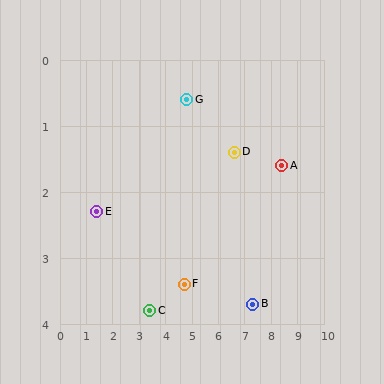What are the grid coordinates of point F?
Point F is at approximately (4.7, 3.4).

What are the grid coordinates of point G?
Point G is at approximately (4.8, 0.6).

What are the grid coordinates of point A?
Point A is at approximately (8.4, 1.6).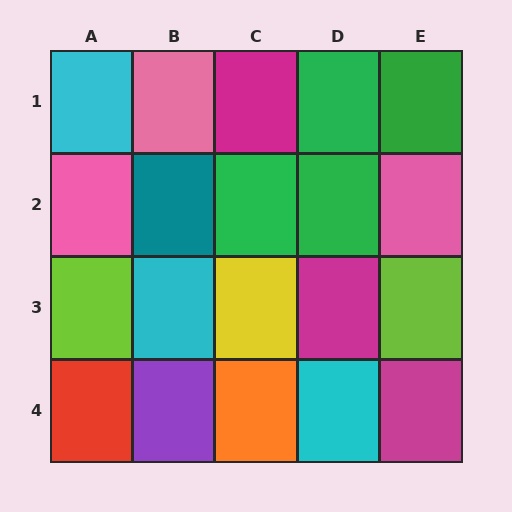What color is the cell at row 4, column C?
Orange.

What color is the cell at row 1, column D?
Green.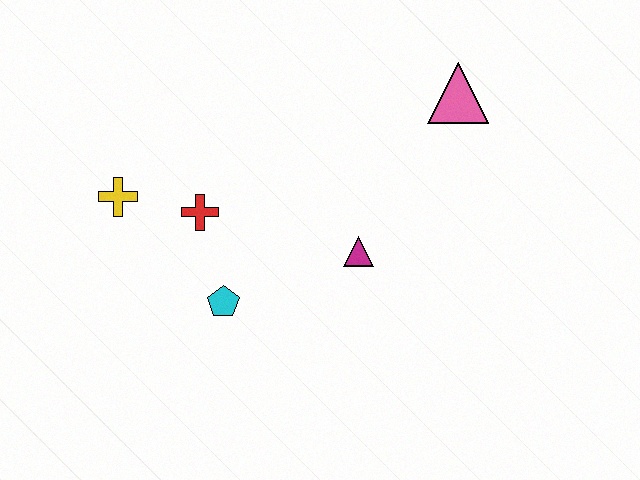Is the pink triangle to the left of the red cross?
No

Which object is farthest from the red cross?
The pink triangle is farthest from the red cross.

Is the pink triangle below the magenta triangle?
No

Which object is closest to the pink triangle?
The magenta triangle is closest to the pink triangle.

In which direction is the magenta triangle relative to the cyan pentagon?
The magenta triangle is to the right of the cyan pentagon.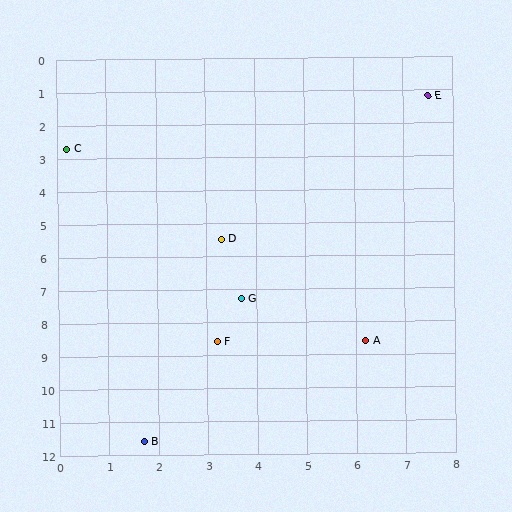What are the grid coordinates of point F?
Point F is at approximately (3.2, 8.6).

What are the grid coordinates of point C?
Point C is at approximately (0.2, 2.7).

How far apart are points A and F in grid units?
Points A and F are about 3.0 grid units apart.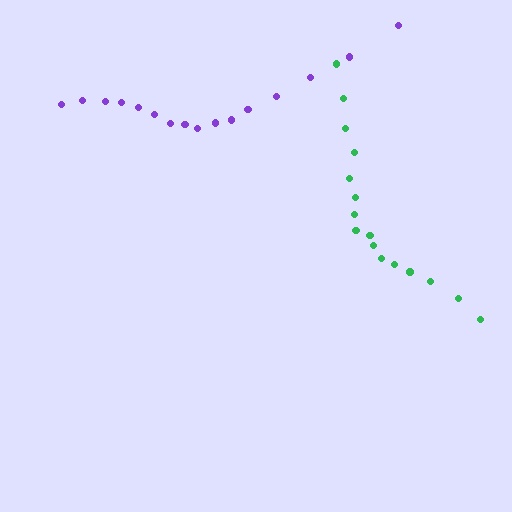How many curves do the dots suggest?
There are 2 distinct paths.